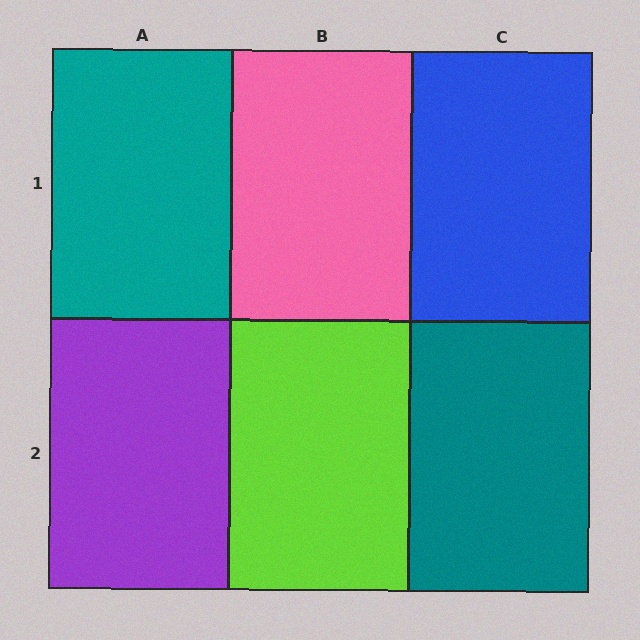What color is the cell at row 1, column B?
Pink.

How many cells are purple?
1 cell is purple.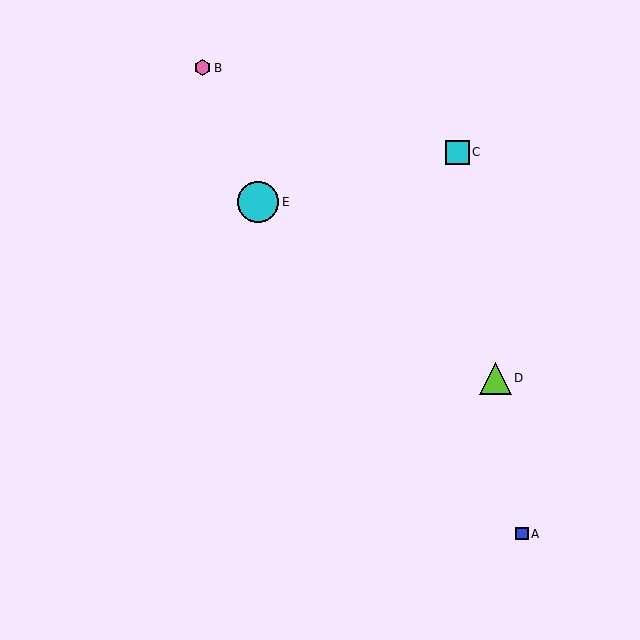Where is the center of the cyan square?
The center of the cyan square is at (458, 152).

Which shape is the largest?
The cyan circle (labeled E) is the largest.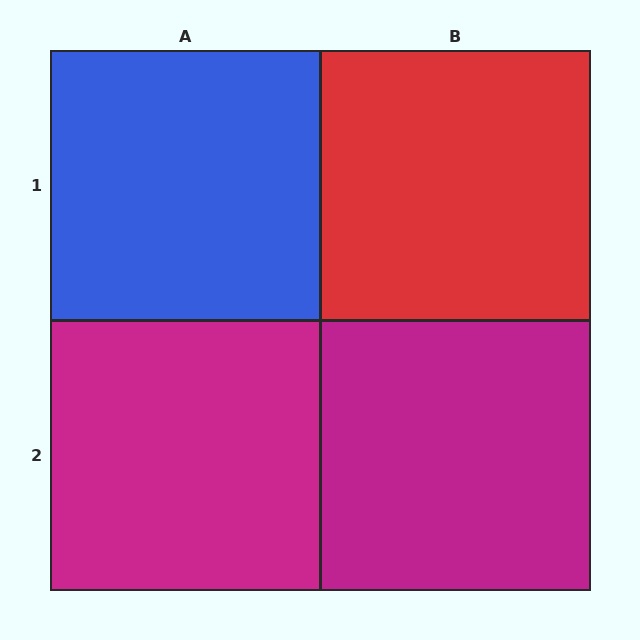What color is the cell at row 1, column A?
Blue.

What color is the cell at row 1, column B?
Red.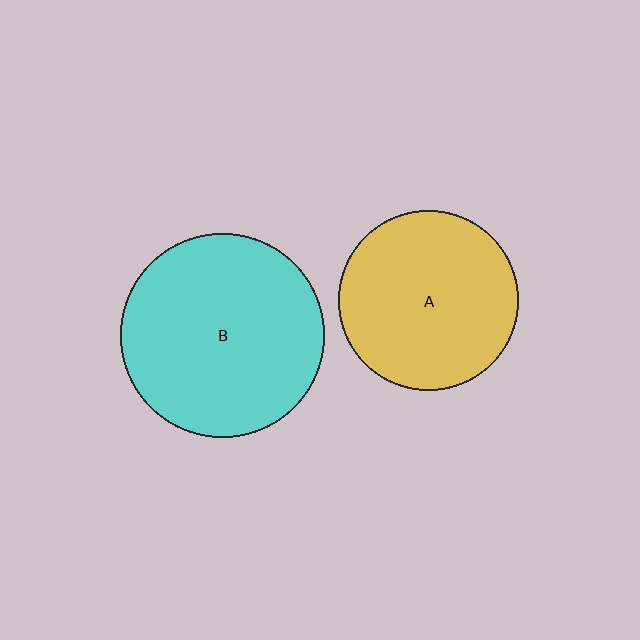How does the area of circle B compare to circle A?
Approximately 1.3 times.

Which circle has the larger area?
Circle B (cyan).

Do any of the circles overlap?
No, none of the circles overlap.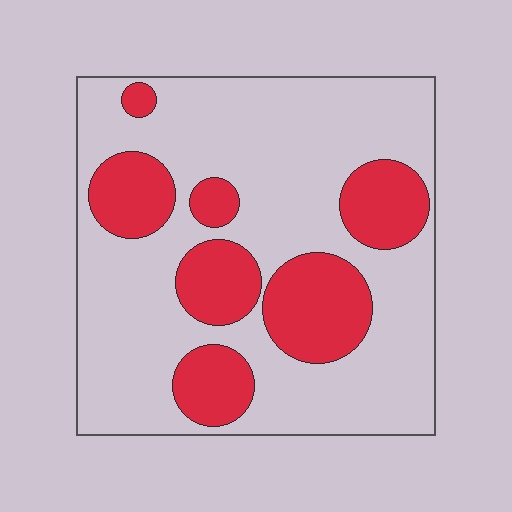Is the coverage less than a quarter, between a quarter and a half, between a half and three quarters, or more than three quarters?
Between a quarter and a half.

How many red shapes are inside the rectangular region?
7.